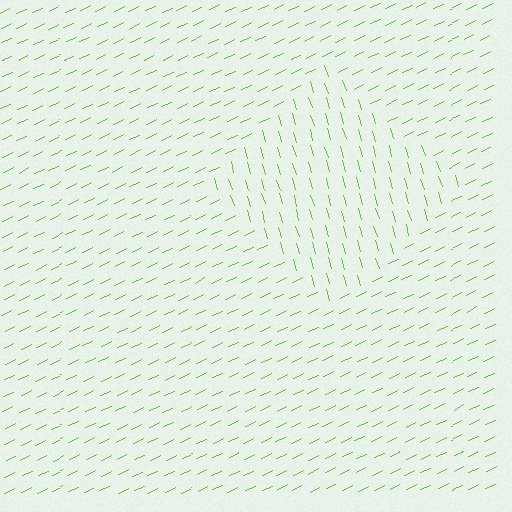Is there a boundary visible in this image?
Yes, there is a texture boundary formed by a change in line orientation.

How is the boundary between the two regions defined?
The boundary is defined purely by a change in line orientation (approximately 81 degrees difference). All lines are the same color and thickness.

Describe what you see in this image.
The image is filled with small lime line segments. A diamond region in the image has lines oriented differently from the surrounding lines, creating a visible texture boundary.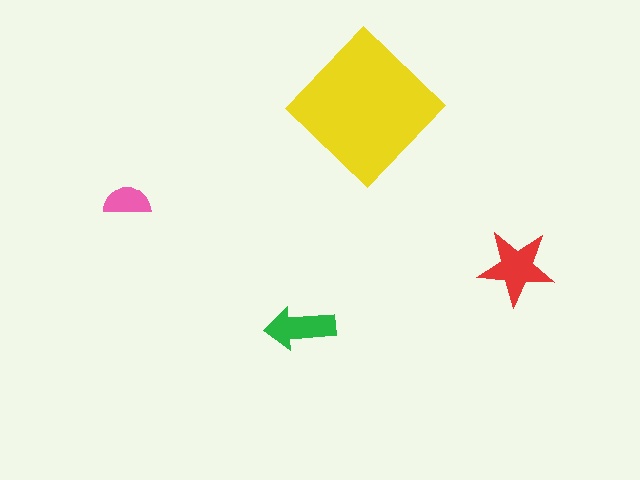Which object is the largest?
The yellow diamond.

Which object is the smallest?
The pink semicircle.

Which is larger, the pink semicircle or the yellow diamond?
The yellow diamond.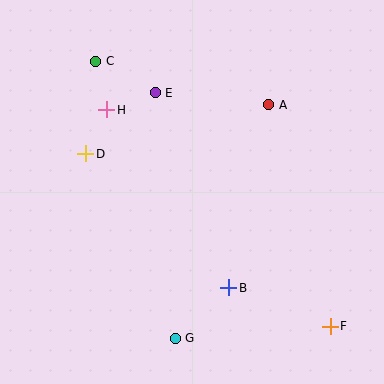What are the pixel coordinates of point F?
Point F is at (330, 326).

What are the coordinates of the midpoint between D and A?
The midpoint between D and A is at (177, 129).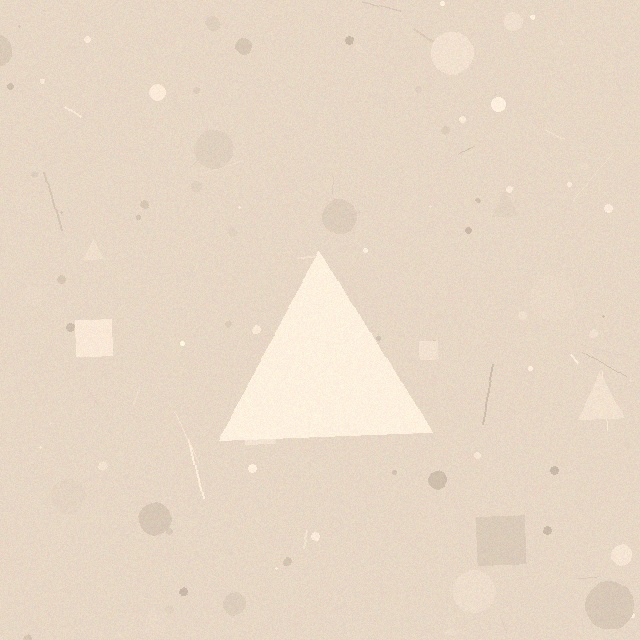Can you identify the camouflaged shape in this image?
The camouflaged shape is a triangle.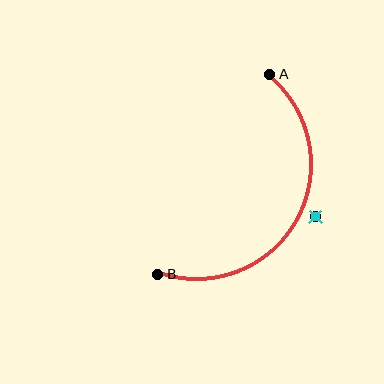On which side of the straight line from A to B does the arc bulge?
The arc bulges to the right of the straight line connecting A and B.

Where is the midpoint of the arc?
The arc midpoint is the point on the curve farthest from the straight line joining A and B. It sits to the right of that line.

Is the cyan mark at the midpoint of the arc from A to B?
No — the cyan mark does not lie on the arc at all. It sits slightly outside the curve.